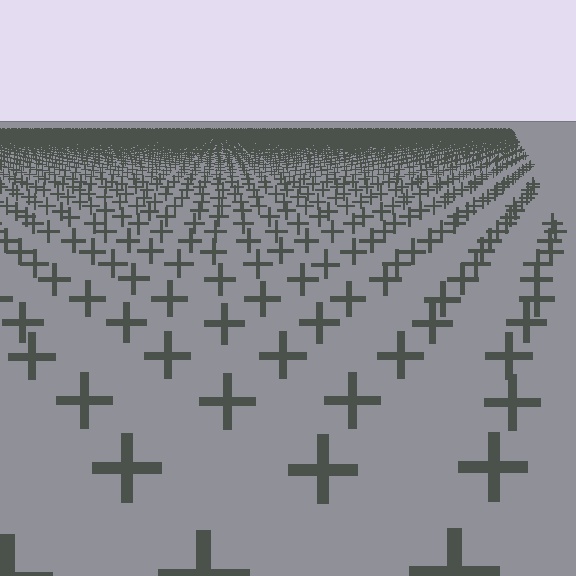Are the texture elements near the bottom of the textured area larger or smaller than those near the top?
Larger. Near the bottom, elements are closer to the viewer and appear at a bigger on-screen size.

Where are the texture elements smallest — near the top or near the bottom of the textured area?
Near the top.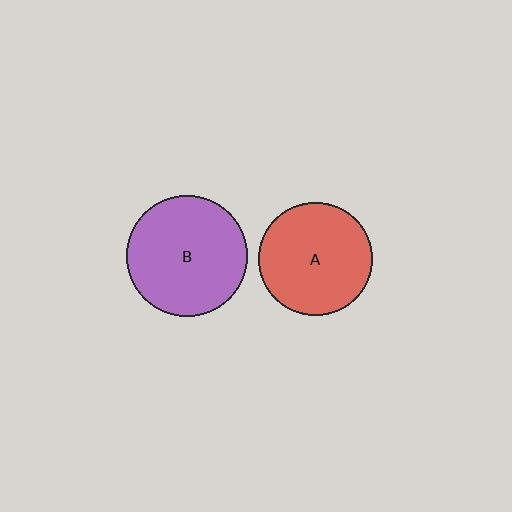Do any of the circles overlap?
No, none of the circles overlap.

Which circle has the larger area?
Circle B (purple).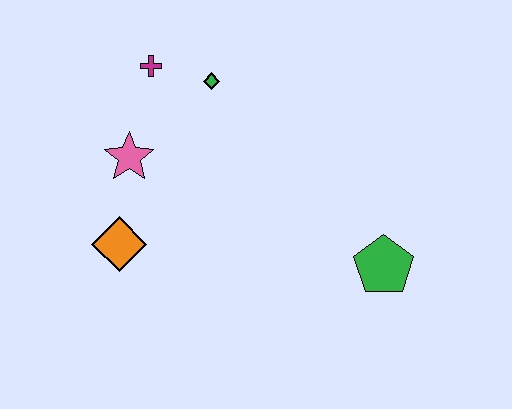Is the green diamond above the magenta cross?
No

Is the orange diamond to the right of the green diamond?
No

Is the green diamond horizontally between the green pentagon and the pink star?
Yes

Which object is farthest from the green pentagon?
The magenta cross is farthest from the green pentagon.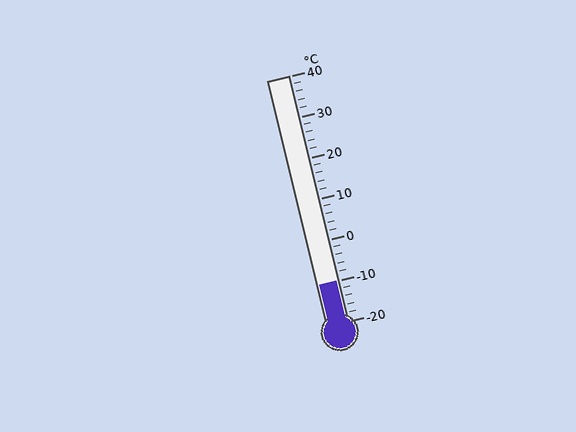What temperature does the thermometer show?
The thermometer shows approximately -10°C.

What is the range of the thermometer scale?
The thermometer scale ranges from -20°C to 40°C.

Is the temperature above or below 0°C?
The temperature is below 0°C.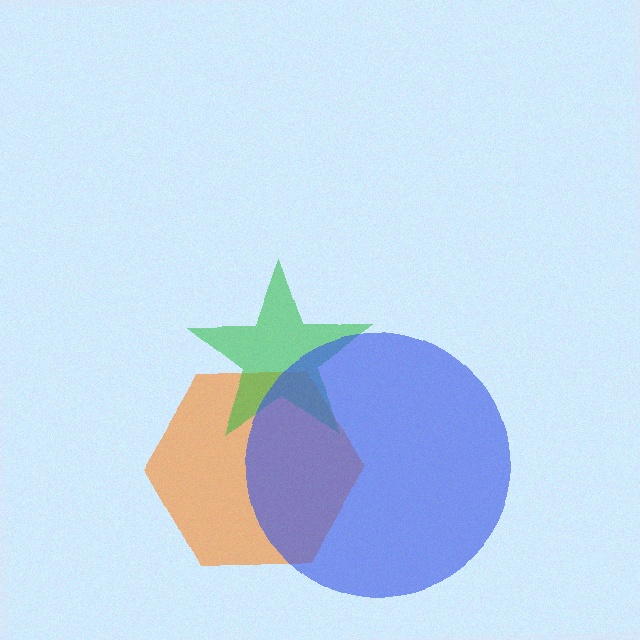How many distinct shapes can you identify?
There are 3 distinct shapes: an orange hexagon, a green star, a blue circle.